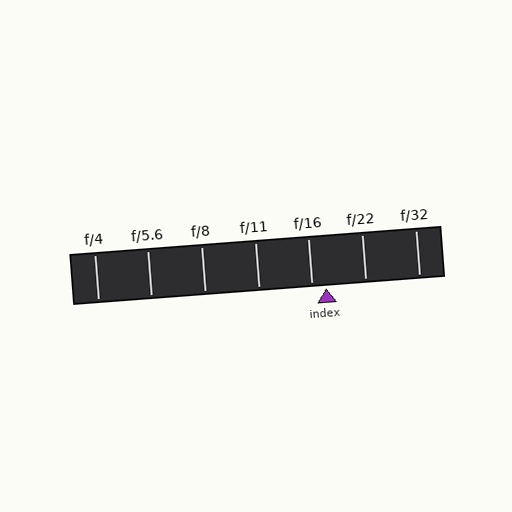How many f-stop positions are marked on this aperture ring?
There are 7 f-stop positions marked.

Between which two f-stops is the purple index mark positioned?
The index mark is between f/16 and f/22.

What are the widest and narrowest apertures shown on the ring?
The widest aperture shown is f/4 and the narrowest is f/32.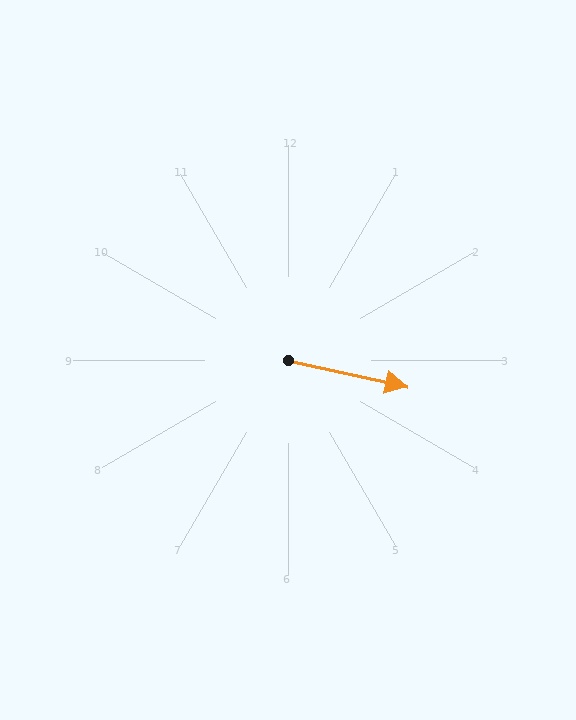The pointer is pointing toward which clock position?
Roughly 3 o'clock.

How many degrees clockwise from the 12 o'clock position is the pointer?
Approximately 103 degrees.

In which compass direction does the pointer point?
East.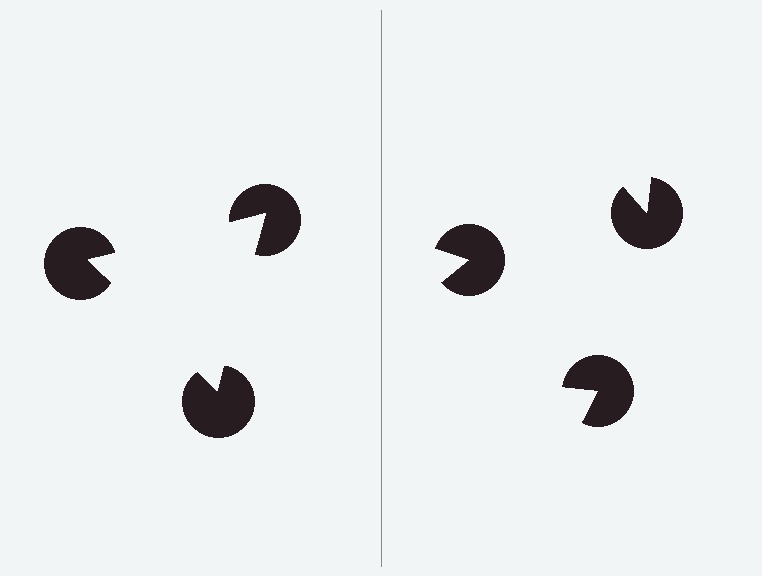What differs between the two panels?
The pac-man discs are positioned identically on both sides; only the wedge orientations differ. On the left they align to a triangle; on the right they are misaligned.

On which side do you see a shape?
An illusory triangle appears on the left side. On the right side the wedge cuts are rotated, so no coherent shape forms.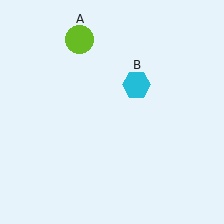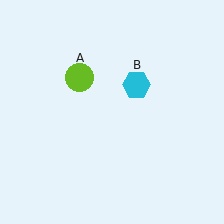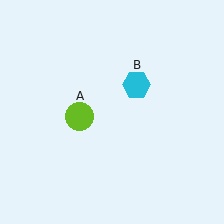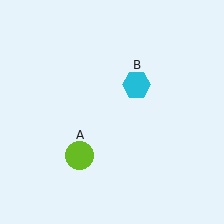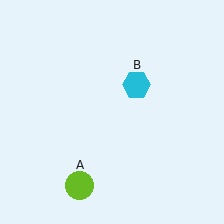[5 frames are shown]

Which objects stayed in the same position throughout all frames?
Cyan hexagon (object B) remained stationary.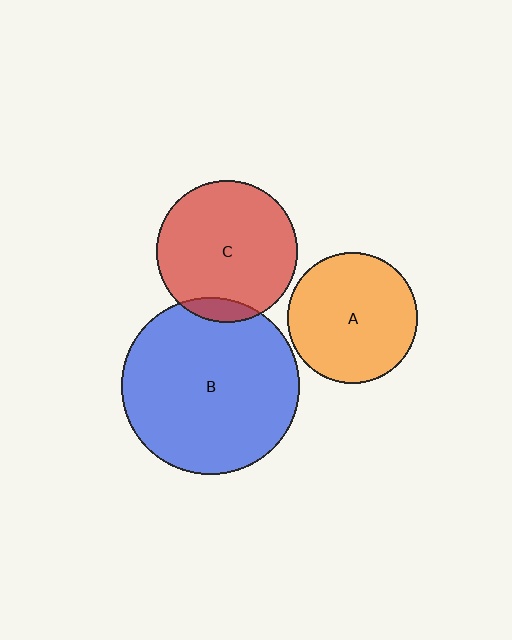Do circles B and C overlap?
Yes.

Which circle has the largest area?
Circle B (blue).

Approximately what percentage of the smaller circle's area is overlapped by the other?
Approximately 10%.